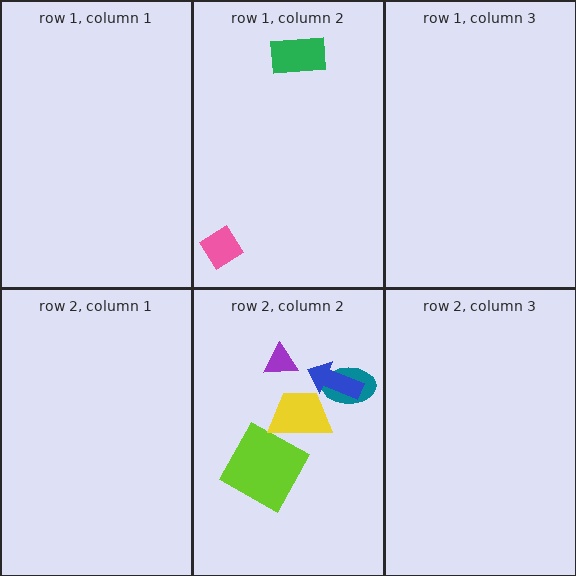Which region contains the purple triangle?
The row 2, column 2 region.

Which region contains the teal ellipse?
The row 2, column 2 region.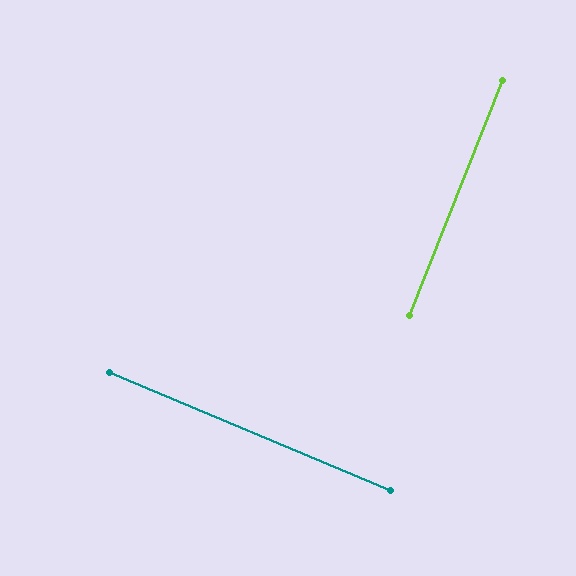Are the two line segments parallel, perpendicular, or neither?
Perpendicular — they meet at approximately 89°.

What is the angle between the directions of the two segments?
Approximately 89 degrees.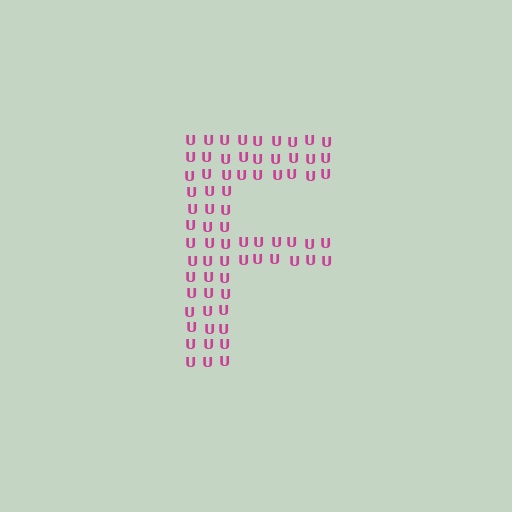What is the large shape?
The large shape is the letter F.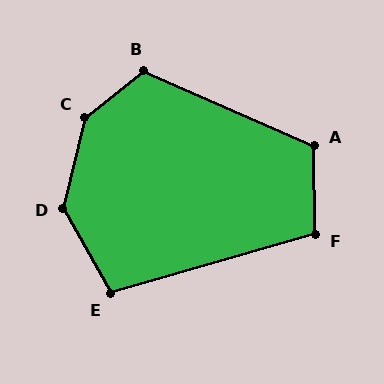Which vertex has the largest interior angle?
C, at approximately 142 degrees.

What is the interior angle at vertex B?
Approximately 118 degrees (obtuse).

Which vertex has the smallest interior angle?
E, at approximately 103 degrees.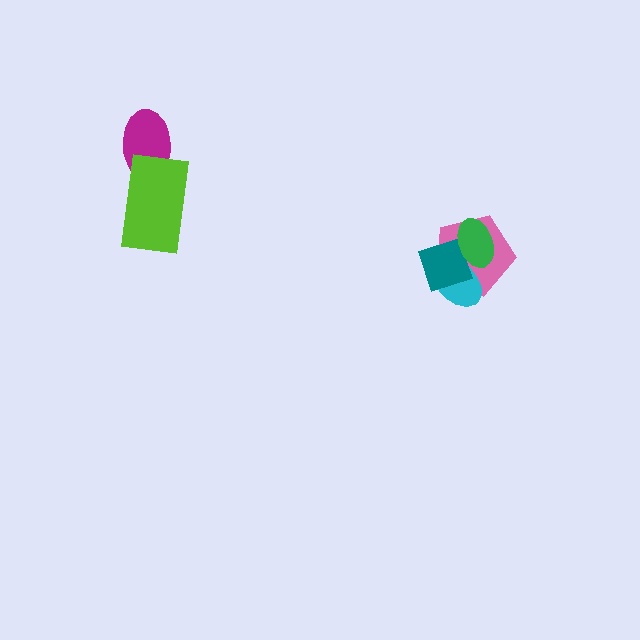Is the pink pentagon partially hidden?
Yes, it is partially covered by another shape.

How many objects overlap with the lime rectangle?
1 object overlaps with the lime rectangle.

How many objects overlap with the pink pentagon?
3 objects overlap with the pink pentagon.